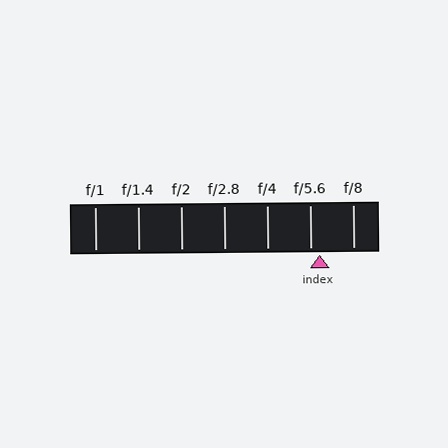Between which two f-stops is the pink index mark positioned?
The index mark is between f/5.6 and f/8.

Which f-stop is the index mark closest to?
The index mark is closest to f/5.6.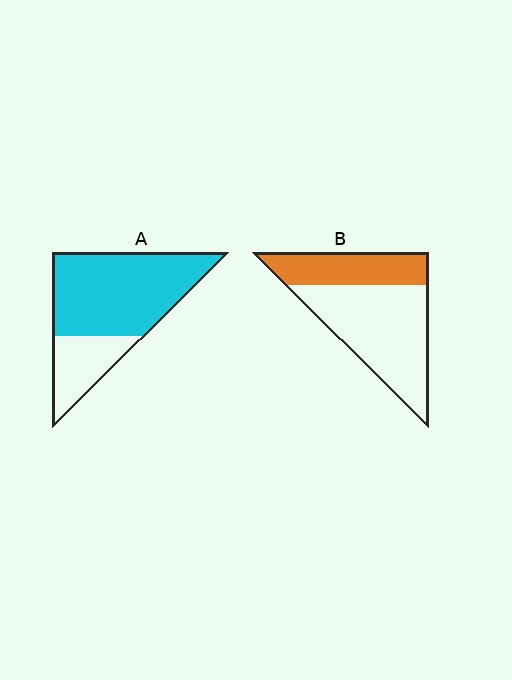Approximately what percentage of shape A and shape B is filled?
A is approximately 75% and B is approximately 35%.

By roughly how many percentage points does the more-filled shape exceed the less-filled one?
By roughly 40 percentage points (A over B).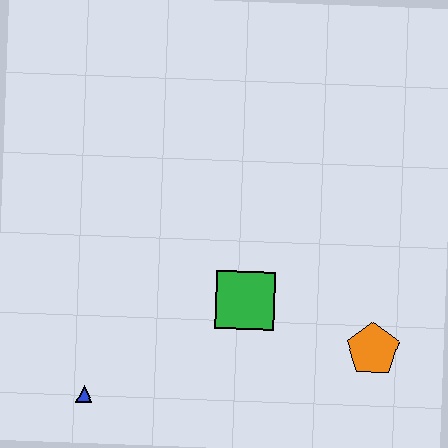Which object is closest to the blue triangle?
The green square is closest to the blue triangle.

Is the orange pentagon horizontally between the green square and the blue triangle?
No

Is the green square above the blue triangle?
Yes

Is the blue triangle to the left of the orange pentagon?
Yes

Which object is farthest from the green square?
The blue triangle is farthest from the green square.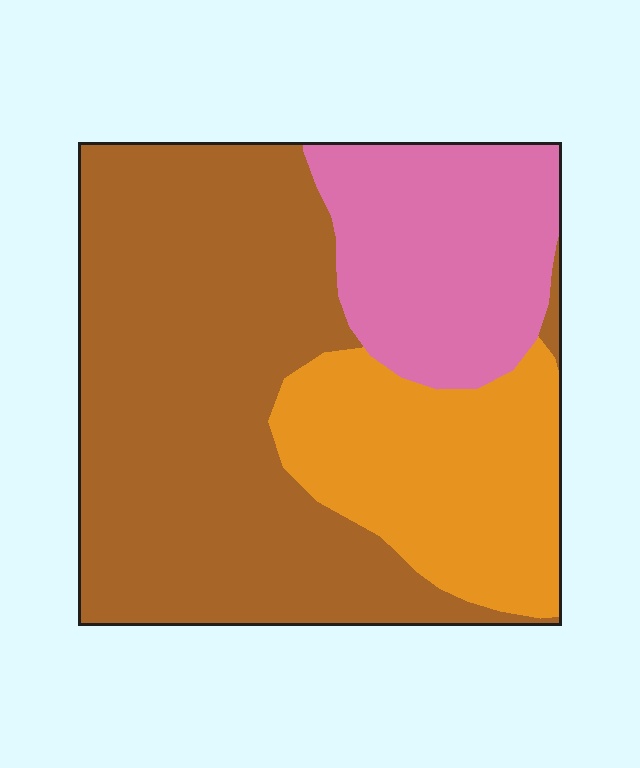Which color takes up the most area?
Brown, at roughly 55%.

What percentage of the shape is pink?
Pink covers about 20% of the shape.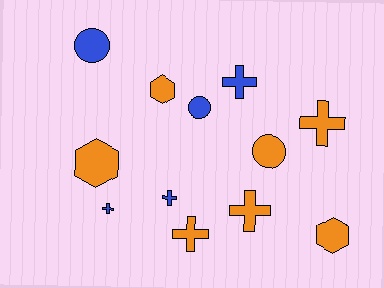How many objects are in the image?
There are 12 objects.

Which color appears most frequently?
Orange, with 7 objects.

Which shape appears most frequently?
Cross, with 6 objects.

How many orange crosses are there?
There are 3 orange crosses.